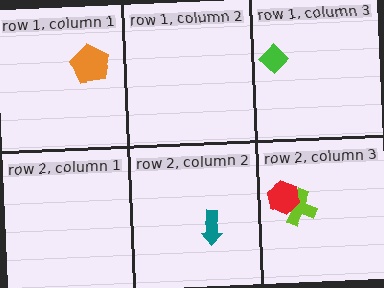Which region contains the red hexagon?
The row 2, column 3 region.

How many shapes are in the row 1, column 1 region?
1.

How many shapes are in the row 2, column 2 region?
1.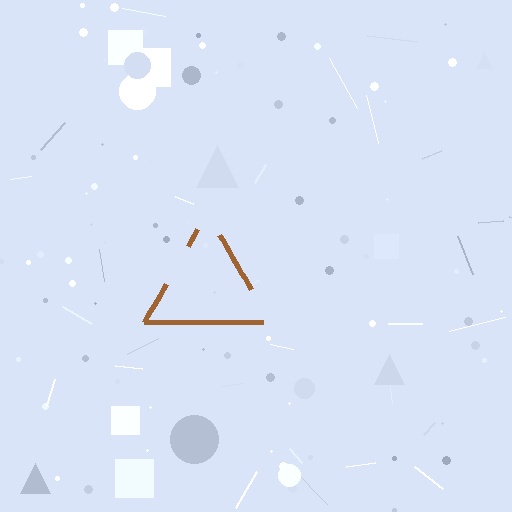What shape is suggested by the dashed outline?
The dashed outline suggests a triangle.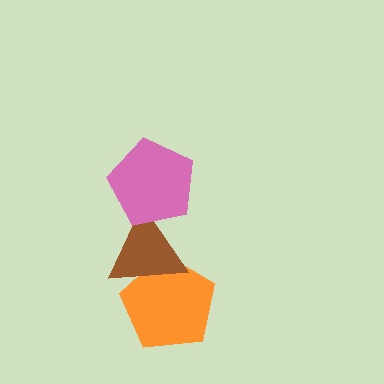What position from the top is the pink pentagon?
The pink pentagon is 1st from the top.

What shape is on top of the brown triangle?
The pink pentagon is on top of the brown triangle.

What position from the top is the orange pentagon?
The orange pentagon is 3rd from the top.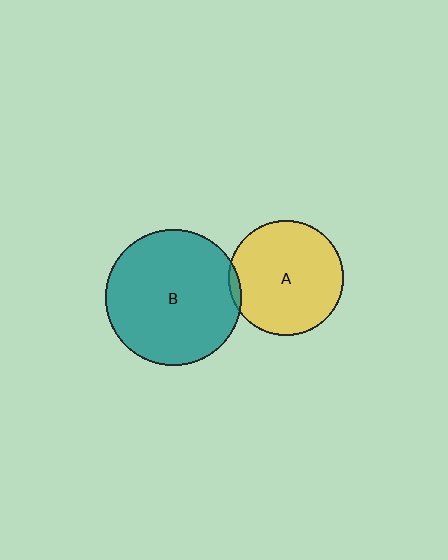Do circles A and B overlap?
Yes.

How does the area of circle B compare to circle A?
Approximately 1.4 times.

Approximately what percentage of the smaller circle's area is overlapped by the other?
Approximately 5%.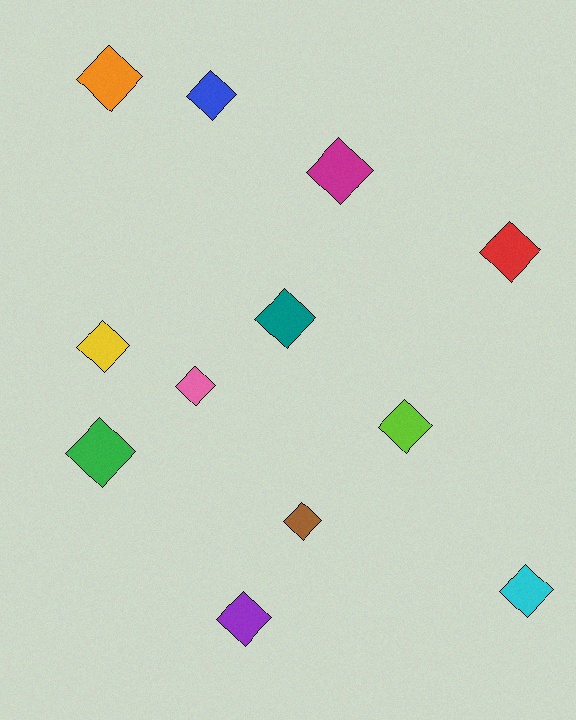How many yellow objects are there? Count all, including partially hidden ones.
There is 1 yellow object.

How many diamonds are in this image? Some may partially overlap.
There are 12 diamonds.